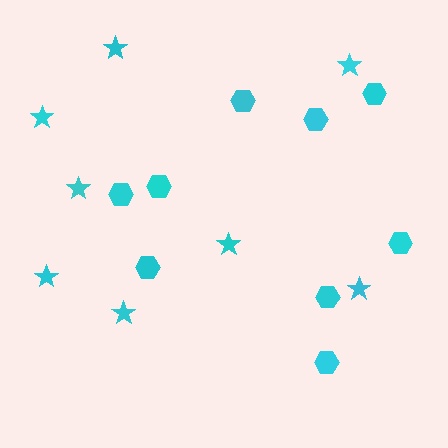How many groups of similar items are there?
There are 2 groups: one group of stars (8) and one group of hexagons (9).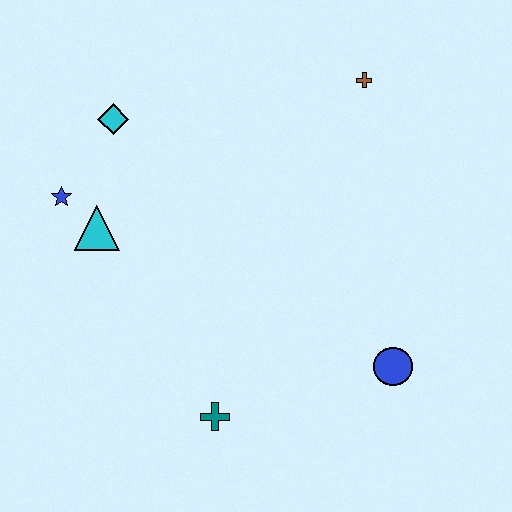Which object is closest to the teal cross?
The blue circle is closest to the teal cross.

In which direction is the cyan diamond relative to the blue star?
The cyan diamond is above the blue star.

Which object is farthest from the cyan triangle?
The blue circle is farthest from the cyan triangle.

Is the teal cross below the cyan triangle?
Yes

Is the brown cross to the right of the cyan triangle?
Yes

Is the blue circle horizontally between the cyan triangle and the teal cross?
No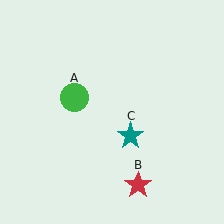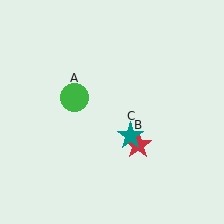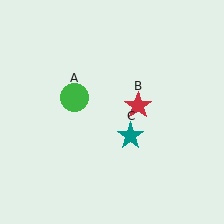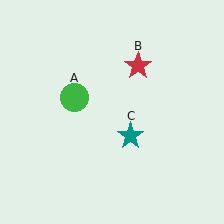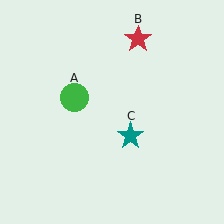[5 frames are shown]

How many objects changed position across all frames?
1 object changed position: red star (object B).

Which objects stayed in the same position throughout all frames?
Green circle (object A) and teal star (object C) remained stationary.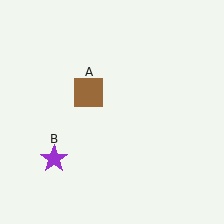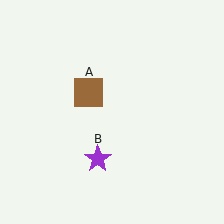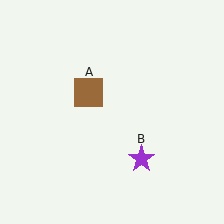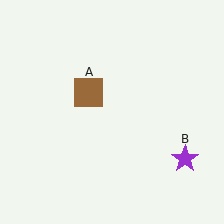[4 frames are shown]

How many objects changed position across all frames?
1 object changed position: purple star (object B).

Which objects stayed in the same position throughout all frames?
Brown square (object A) remained stationary.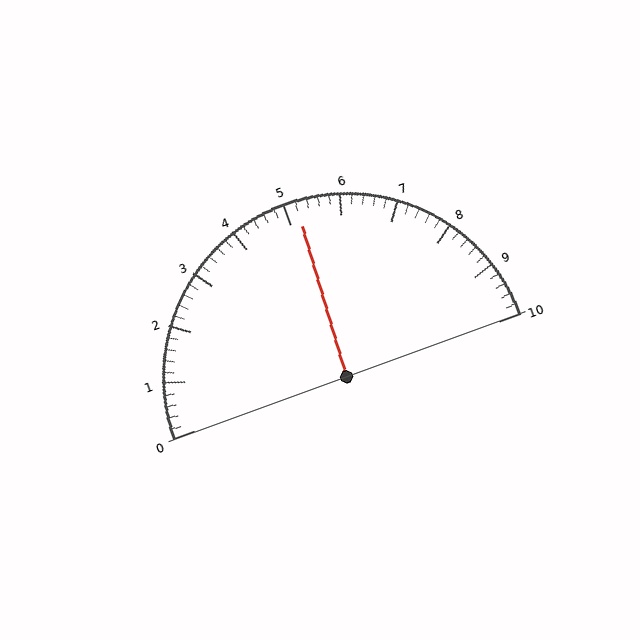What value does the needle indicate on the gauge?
The needle indicates approximately 5.2.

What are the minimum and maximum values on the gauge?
The gauge ranges from 0 to 10.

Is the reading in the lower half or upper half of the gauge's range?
The reading is in the upper half of the range (0 to 10).